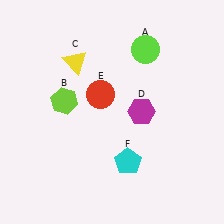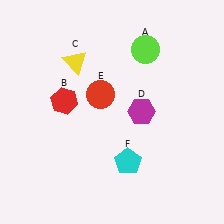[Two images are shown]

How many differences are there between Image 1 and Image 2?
There is 1 difference between the two images.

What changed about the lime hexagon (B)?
In Image 1, B is lime. In Image 2, it changed to red.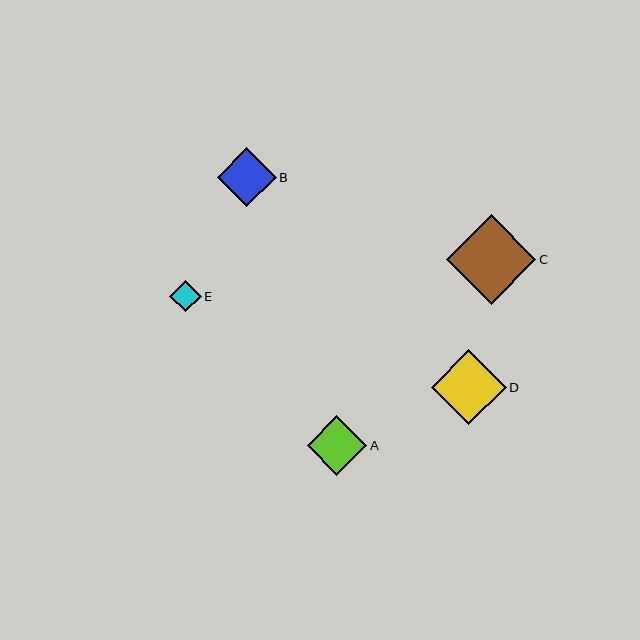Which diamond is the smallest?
Diamond E is the smallest with a size of approximately 31 pixels.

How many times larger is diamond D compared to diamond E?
Diamond D is approximately 2.4 times the size of diamond E.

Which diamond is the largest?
Diamond C is the largest with a size of approximately 89 pixels.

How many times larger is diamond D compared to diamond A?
Diamond D is approximately 1.3 times the size of diamond A.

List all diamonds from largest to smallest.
From largest to smallest: C, D, A, B, E.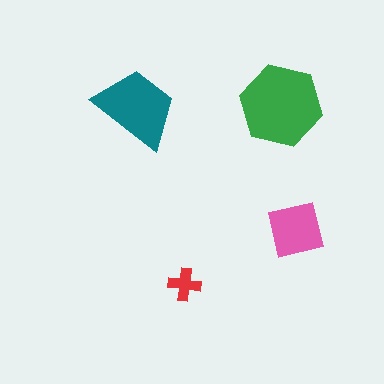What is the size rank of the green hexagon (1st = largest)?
1st.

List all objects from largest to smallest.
The green hexagon, the teal trapezoid, the pink square, the red cross.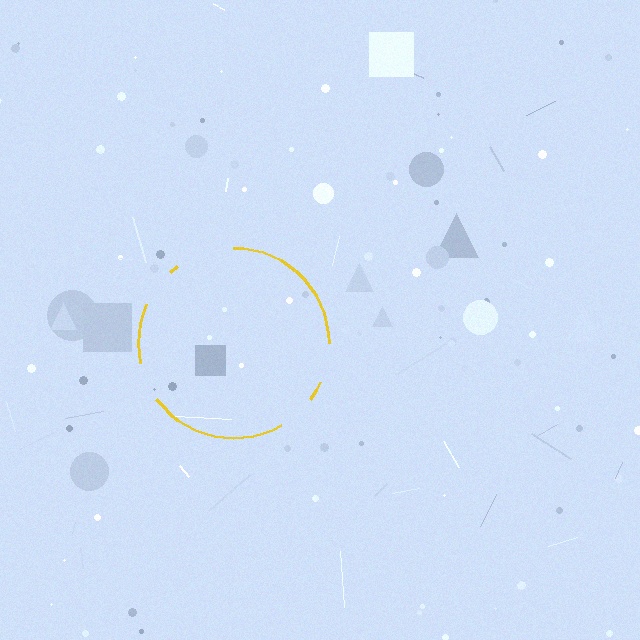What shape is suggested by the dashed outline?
The dashed outline suggests a circle.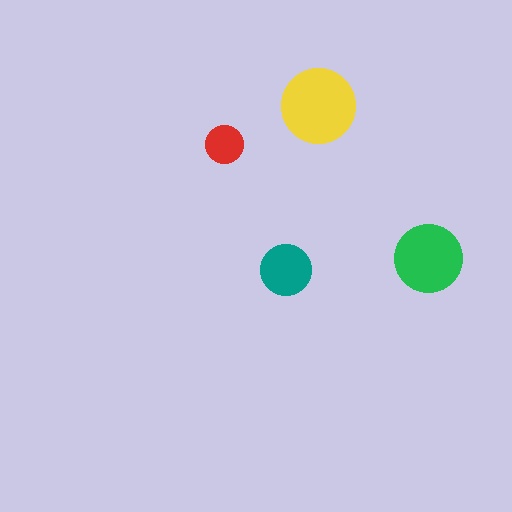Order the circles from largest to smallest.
the yellow one, the green one, the teal one, the red one.